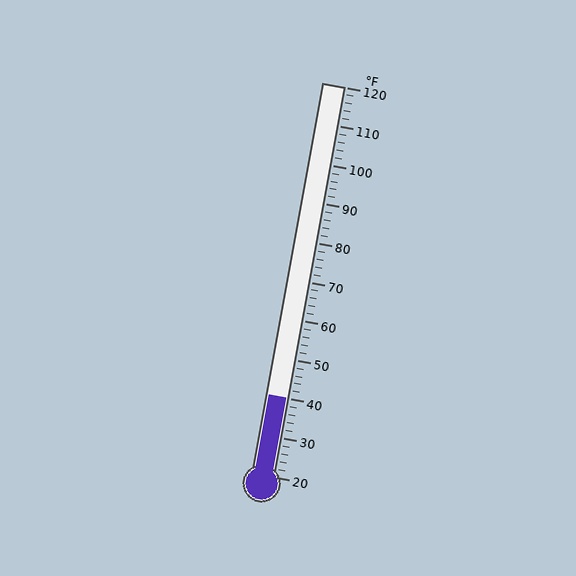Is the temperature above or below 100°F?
The temperature is below 100°F.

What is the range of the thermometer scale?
The thermometer scale ranges from 20°F to 120°F.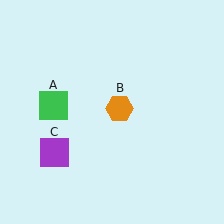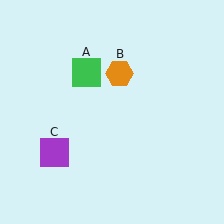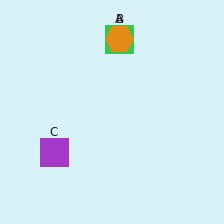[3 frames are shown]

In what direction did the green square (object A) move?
The green square (object A) moved up and to the right.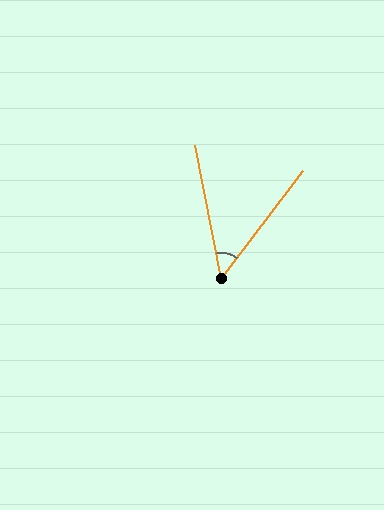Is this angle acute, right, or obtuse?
It is acute.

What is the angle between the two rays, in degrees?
Approximately 48 degrees.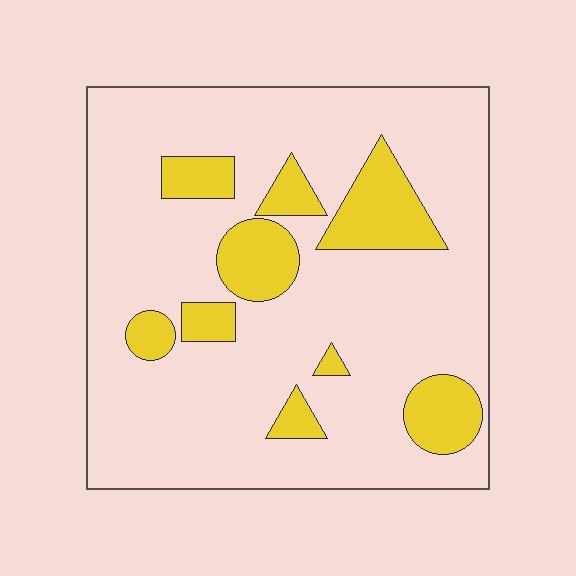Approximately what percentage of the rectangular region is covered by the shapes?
Approximately 20%.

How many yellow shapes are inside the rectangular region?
9.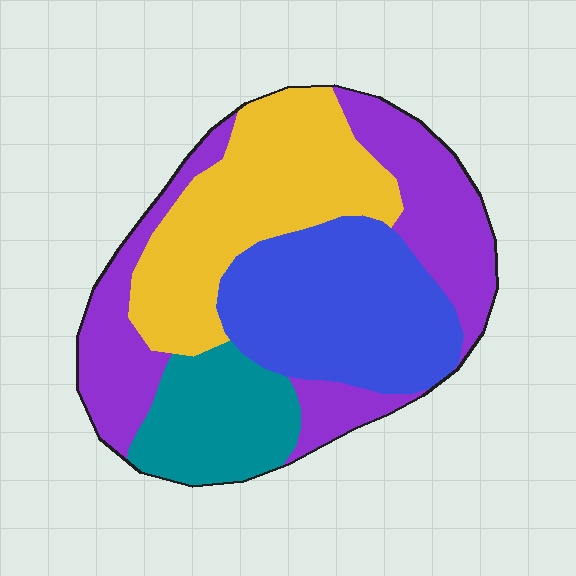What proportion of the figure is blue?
Blue takes up about one quarter (1/4) of the figure.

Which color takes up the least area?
Teal, at roughly 15%.